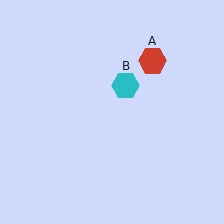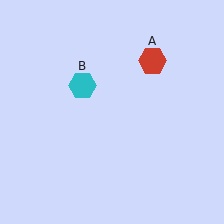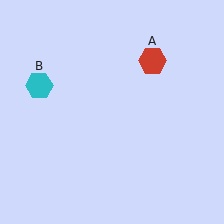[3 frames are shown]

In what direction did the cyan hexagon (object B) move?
The cyan hexagon (object B) moved left.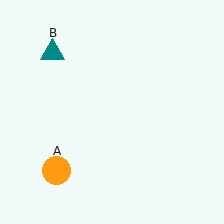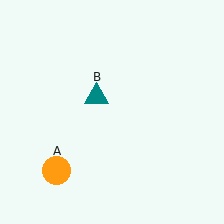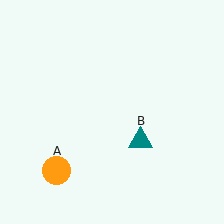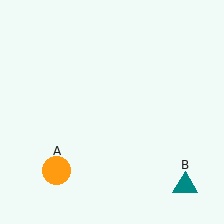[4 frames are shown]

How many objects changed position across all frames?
1 object changed position: teal triangle (object B).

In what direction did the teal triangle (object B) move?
The teal triangle (object B) moved down and to the right.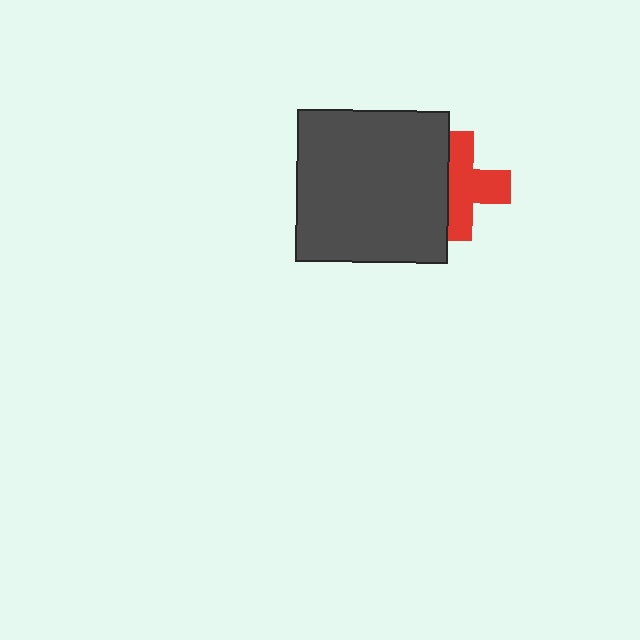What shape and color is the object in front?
The object in front is a dark gray square.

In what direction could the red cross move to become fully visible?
The red cross could move right. That would shift it out from behind the dark gray square entirely.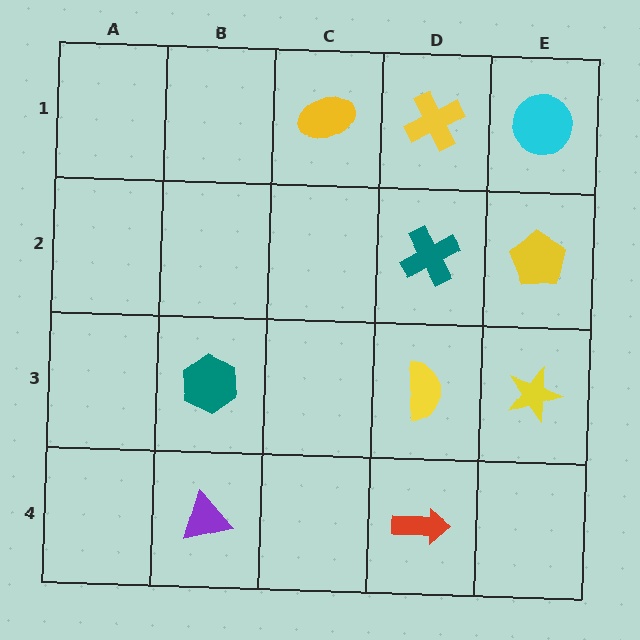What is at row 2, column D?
A teal cross.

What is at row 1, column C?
A yellow ellipse.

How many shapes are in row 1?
3 shapes.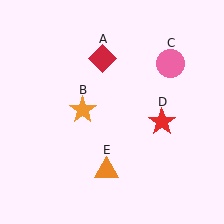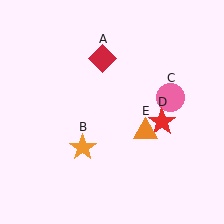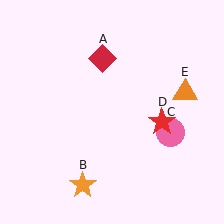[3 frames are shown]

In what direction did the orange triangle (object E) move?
The orange triangle (object E) moved up and to the right.